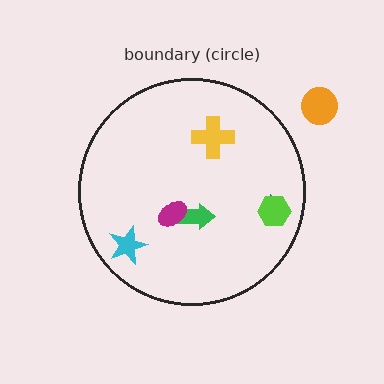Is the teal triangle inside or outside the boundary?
Inside.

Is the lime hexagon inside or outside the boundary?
Inside.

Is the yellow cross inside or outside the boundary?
Inside.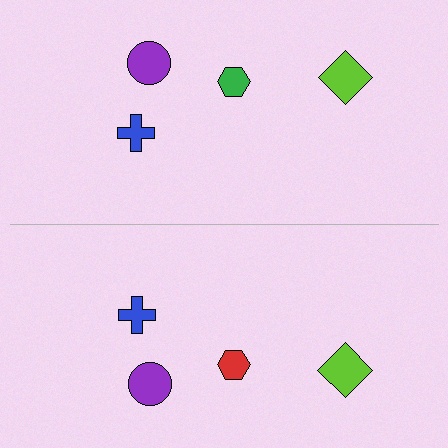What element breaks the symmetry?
The red hexagon on the bottom side breaks the symmetry — its mirror counterpart is green.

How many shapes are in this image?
There are 8 shapes in this image.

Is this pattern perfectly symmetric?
No, the pattern is not perfectly symmetric. The red hexagon on the bottom side breaks the symmetry — its mirror counterpart is green.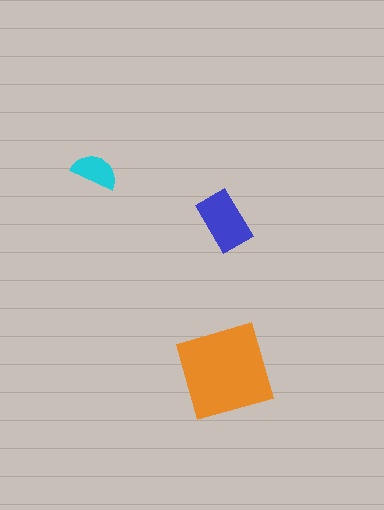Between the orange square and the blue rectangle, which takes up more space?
The orange square.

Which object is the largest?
The orange square.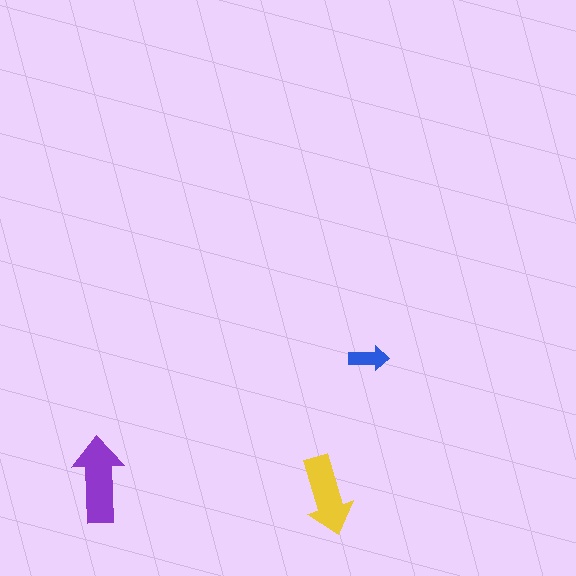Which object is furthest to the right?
The blue arrow is rightmost.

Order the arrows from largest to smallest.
the purple one, the yellow one, the blue one.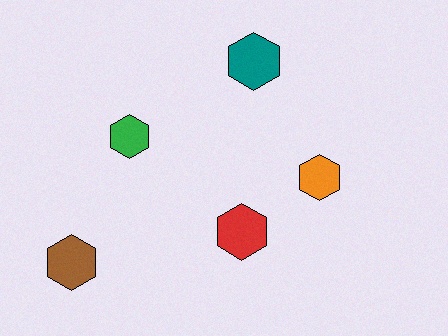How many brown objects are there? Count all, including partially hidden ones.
There is 1 brown object.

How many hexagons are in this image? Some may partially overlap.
There are 5 hexagons.